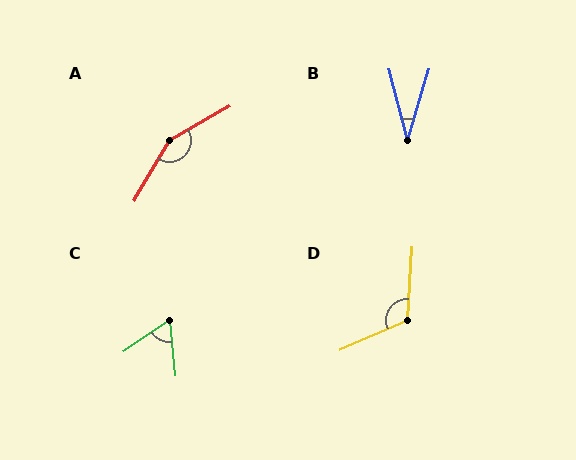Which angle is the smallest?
B, at approximately 32 degrees.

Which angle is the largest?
A, at approximately 150 degrees.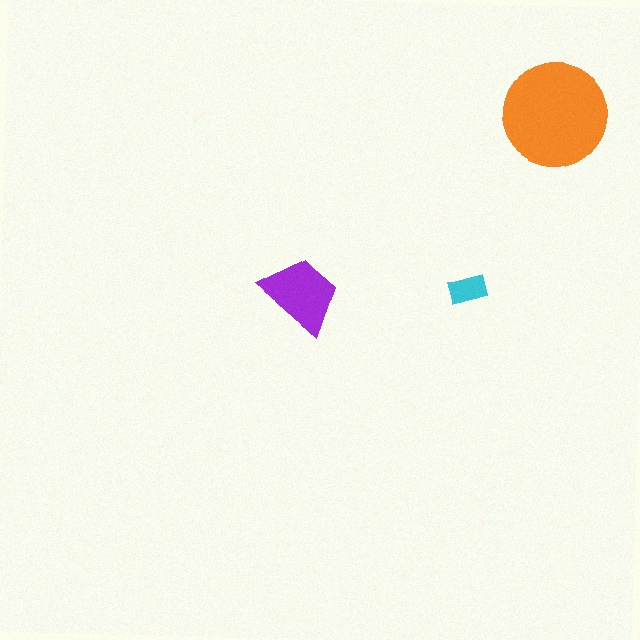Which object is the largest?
The orange circle.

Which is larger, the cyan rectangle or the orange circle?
The orange circle.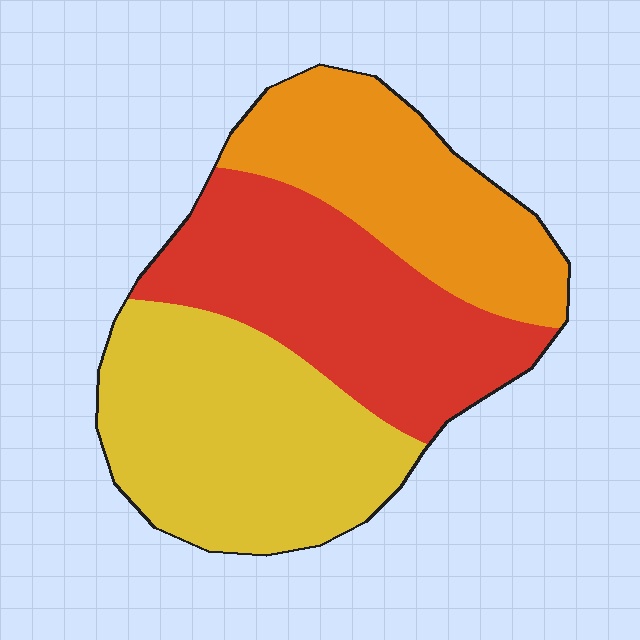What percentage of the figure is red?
Red takes up between a quarter and a half of the figure.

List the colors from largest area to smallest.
From largest to smallest: yellow, red, orange.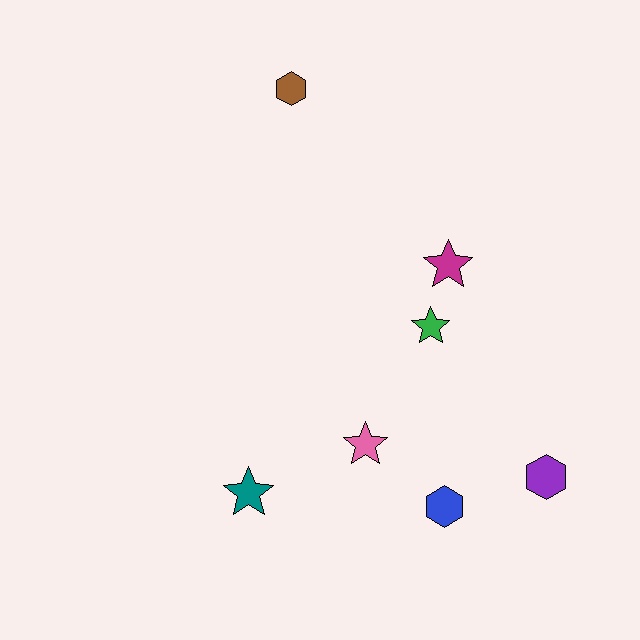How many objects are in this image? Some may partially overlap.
There are 7 objects.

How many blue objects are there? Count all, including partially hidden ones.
There is 1 blue object.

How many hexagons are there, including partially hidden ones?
There are 3 hexagons.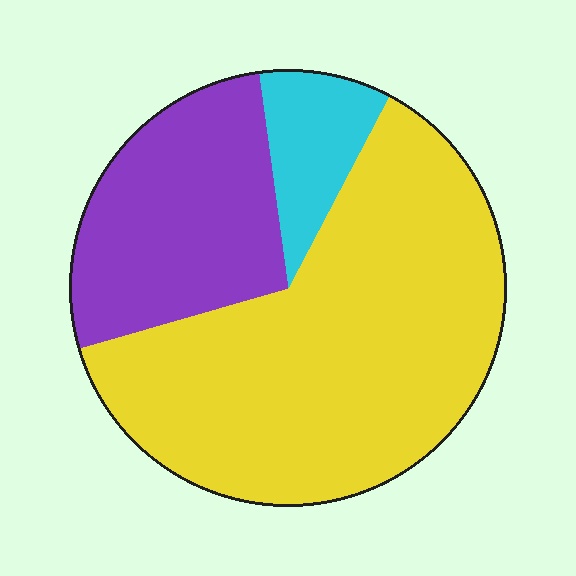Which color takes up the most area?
Yellow, at roughly 65%.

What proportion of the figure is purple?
Purple takes up between a sixth and a third of the figure.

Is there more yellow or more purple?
Yellow.